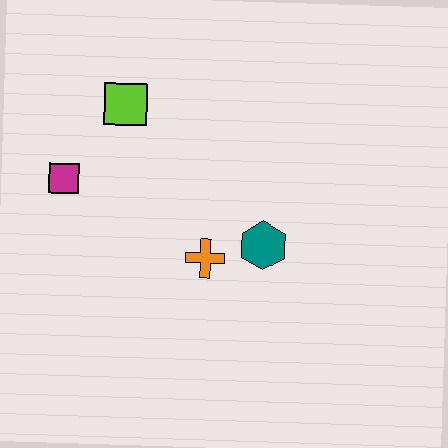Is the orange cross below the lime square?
Yes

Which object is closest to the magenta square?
The lime square is closest to the magenta square.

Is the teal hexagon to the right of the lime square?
Yes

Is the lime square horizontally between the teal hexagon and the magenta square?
Yes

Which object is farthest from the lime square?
The teal hexagon is farthest from the lime square.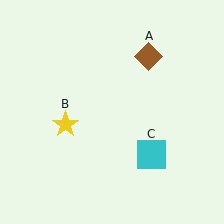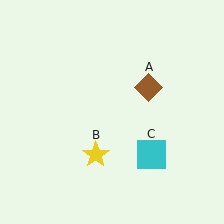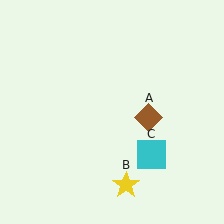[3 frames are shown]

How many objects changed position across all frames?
2 objects changed position: brown diamond (object A), yellow star (object B).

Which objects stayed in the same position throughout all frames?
Cyan square (object C) remained stationary.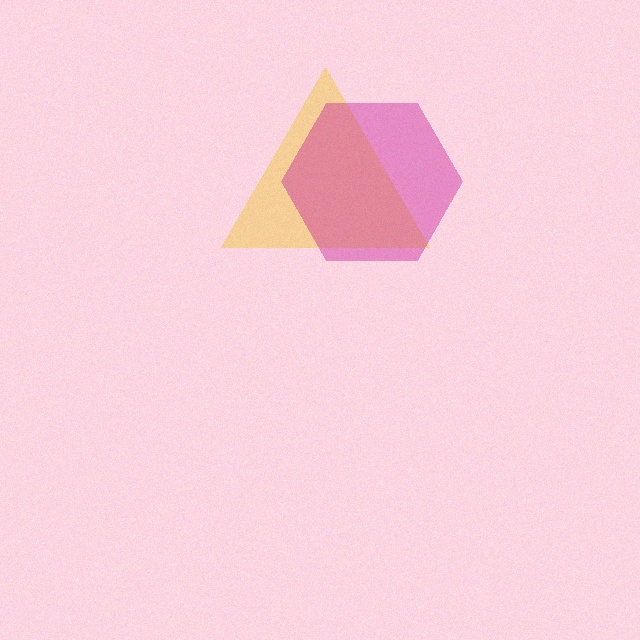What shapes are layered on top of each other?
The layered shapes are: a yellow triangle, a magenta hexagon.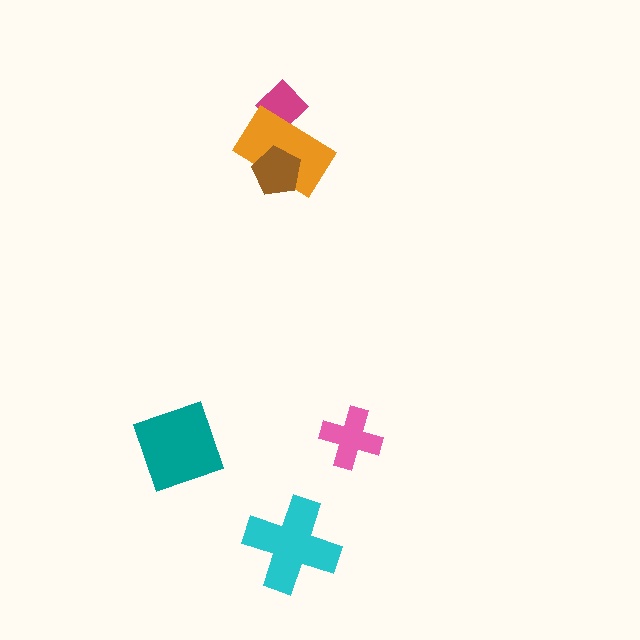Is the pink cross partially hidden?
No, no other shape covers it.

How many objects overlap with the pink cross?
0 objects overlap with the pink cross.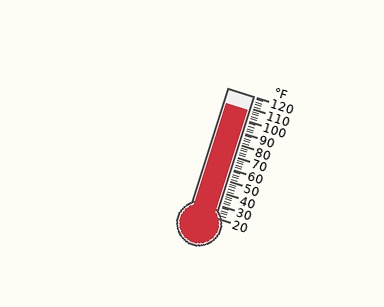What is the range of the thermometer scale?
The thermometer scale ranges from 20°F to 120°F.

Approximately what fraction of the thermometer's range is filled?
The thermometer is filled to approximately 90% of its range.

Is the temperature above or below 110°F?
The temperature is below 110°F.